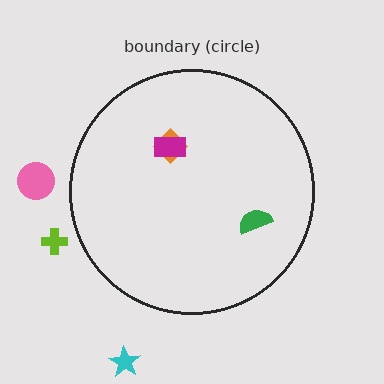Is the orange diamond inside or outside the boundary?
Inside.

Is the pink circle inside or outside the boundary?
Outside.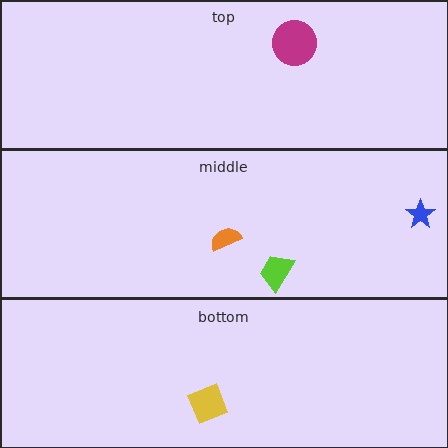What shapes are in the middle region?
The blue star, the lime trapezoid, the orange semicircle.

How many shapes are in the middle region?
3.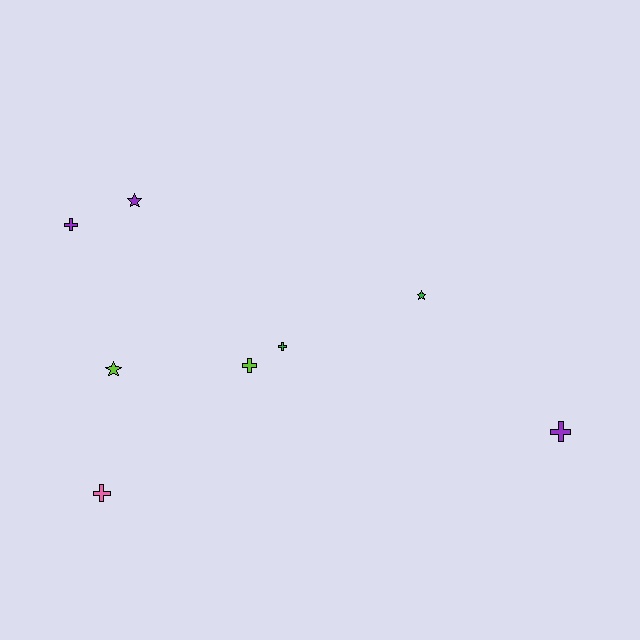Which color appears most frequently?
Purple, with 3 objects.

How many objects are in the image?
There are 8 objects.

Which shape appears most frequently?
Cross, with 5 objects.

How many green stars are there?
There is 1 green star.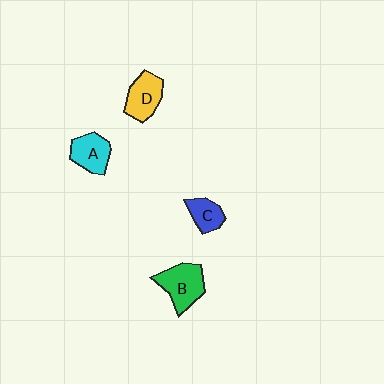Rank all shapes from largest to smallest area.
From largest to smallest: B (green), D (yellow), A (cyan), C (blue).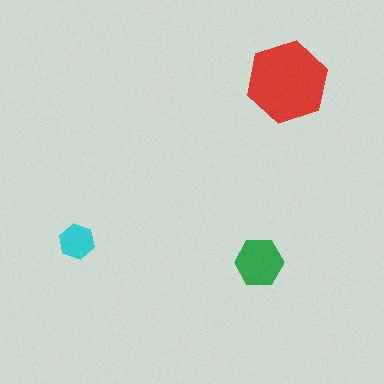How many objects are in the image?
There are 3 objects in the image.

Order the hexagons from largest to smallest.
the red one, the green one, the cyan one.